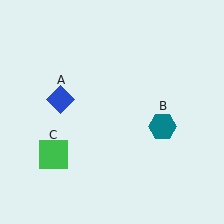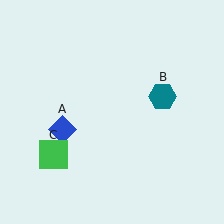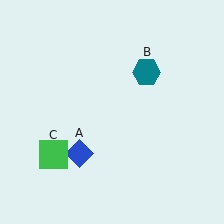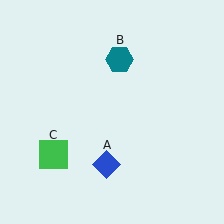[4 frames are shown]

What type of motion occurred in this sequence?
The blue diamond (object A), teal hexagon (object B) rotated counterclockwise around the center of the scene.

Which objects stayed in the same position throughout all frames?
Green square (object C) remained stationary.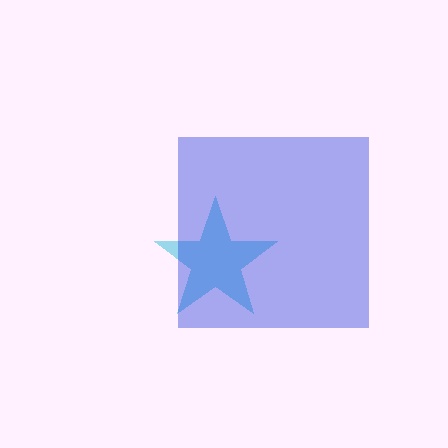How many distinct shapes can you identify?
There are 2 distinct shapes: a cyan star, a blue square.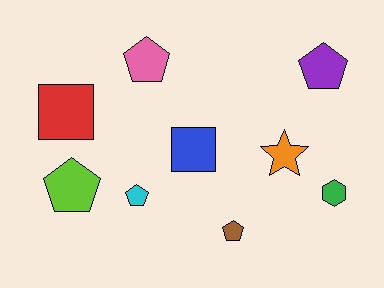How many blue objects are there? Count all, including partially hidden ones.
There is 1 blue object.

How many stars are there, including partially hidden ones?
There is 1 star.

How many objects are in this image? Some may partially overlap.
There are 9 objects.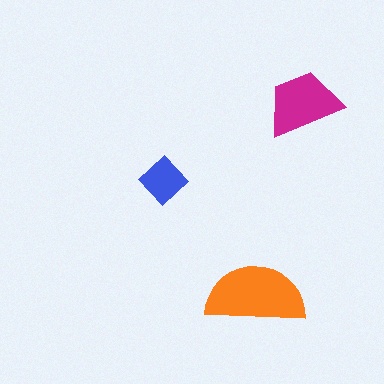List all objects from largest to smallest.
The orange semicircle, the magenta trapezoid, the blue diamond.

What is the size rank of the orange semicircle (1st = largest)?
1st.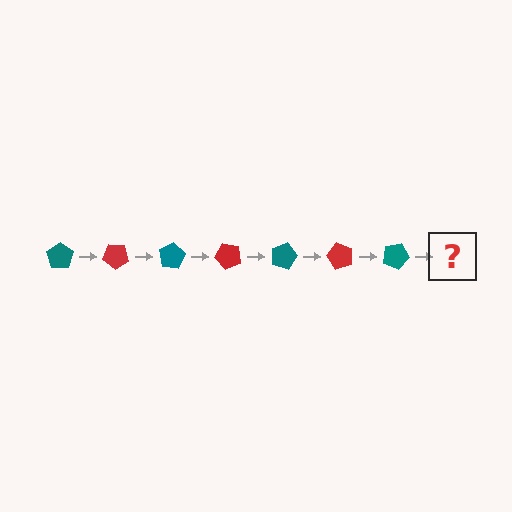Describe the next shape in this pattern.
It should be a red pentagon, rotated 280 degrees from the start.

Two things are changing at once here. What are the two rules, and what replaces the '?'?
The two rules are that it rotates 40 degrees each step and the color cycles through teal and red. The '?' should be a red pentagon, rotated 280 degrees from the start.